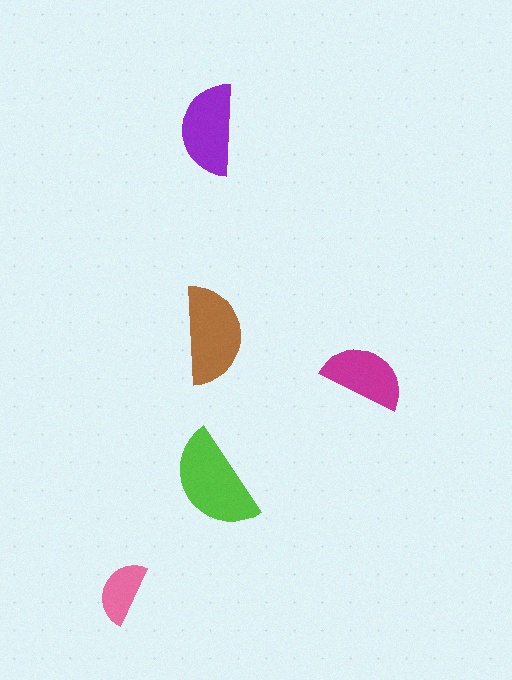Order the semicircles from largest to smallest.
the lime one, the brown one, the purple one, the magenta one, the pink one.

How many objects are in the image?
There are 5 objects in the image.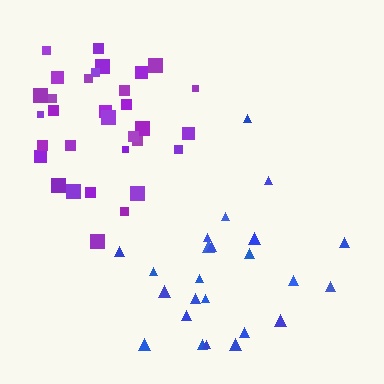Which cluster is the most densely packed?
Purple.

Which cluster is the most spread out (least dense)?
Blue.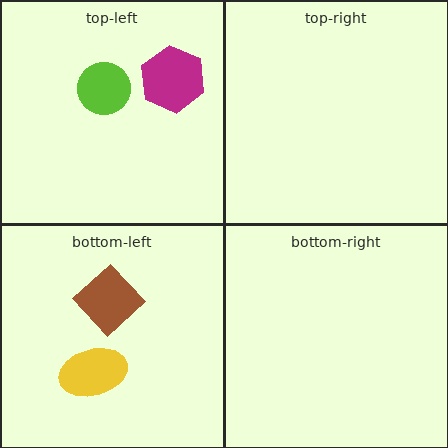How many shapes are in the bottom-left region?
2.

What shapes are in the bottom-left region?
The brown diamond, the yellow ellipse.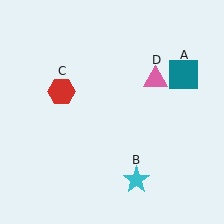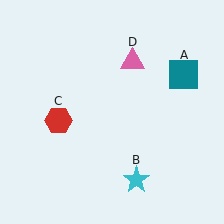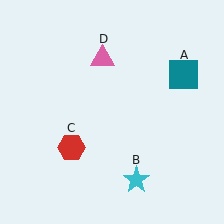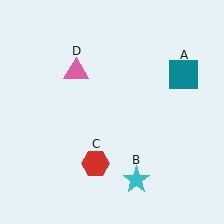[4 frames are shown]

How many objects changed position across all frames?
2 objects changed position: red hexagon (object C), pink triangle (object D).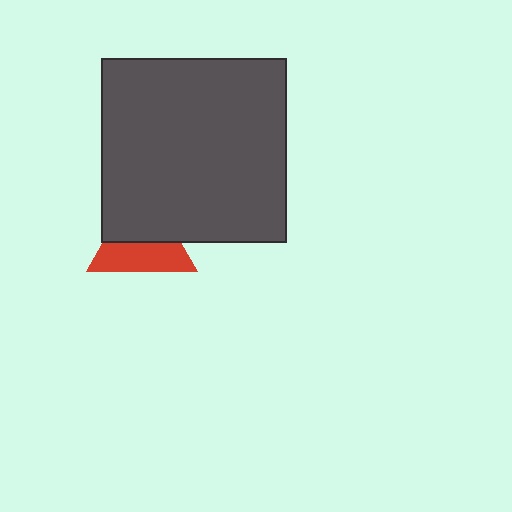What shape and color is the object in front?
The object in front is a dark gray square.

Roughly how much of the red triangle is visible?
About half of it is visible (roughly 49%).